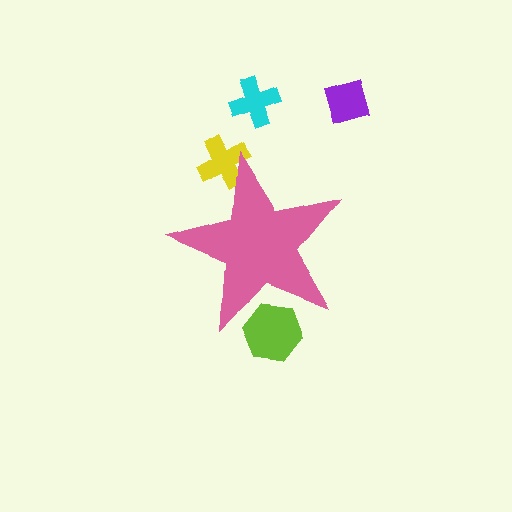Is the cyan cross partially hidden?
No, the cyan cross is fully visible.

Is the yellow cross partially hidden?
Yes, the yellow cross is partially hidden behind the pink star.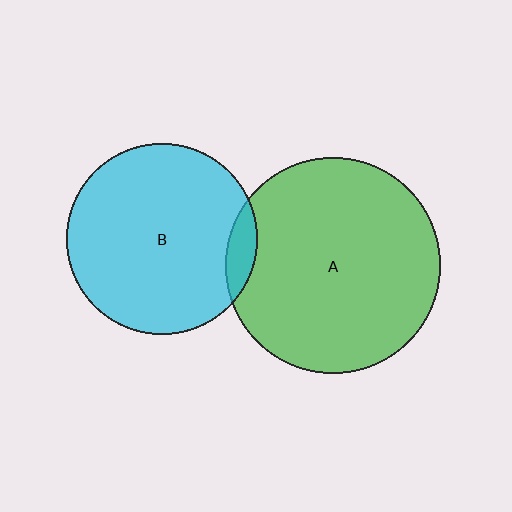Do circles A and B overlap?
Yes.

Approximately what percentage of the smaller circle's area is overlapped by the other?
Approximately 5%.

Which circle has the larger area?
Circle A (green).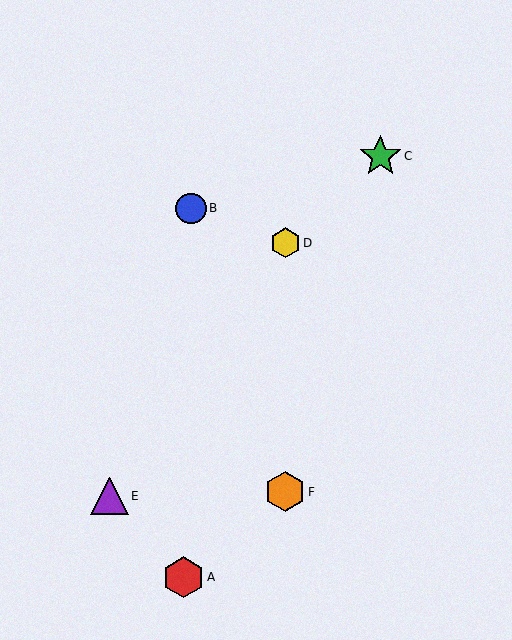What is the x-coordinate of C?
Object C is at x≈381.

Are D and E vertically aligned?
No, D is at x≈285 and E is at x≈109.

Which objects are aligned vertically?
Objects D, F are aligned vertically.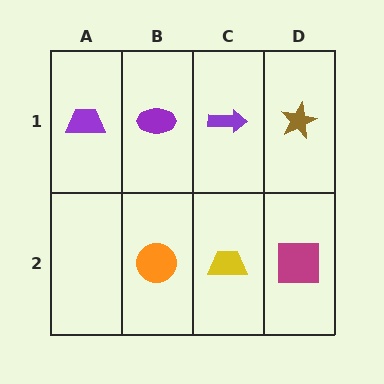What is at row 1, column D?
A brown star.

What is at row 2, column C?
A yellow trapezoid.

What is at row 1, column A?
A purple trapezoid.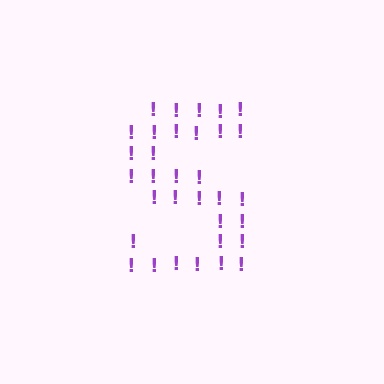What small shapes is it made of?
It is made of small exclamation marks.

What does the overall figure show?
The overall figure shows the letter S.